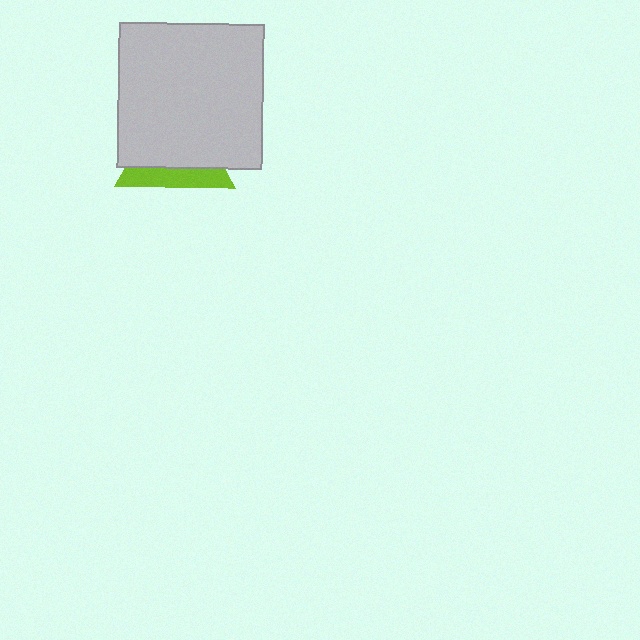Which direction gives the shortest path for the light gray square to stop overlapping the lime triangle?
Moving up gives the shortest separation.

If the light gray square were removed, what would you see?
You would see the complete lime triangle.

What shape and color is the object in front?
The object in front is a light gray square.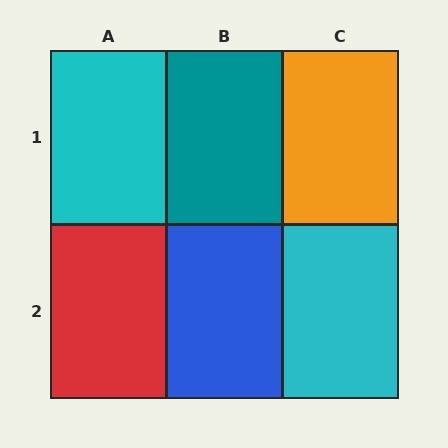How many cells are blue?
1 cell is blue.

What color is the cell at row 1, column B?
Teal.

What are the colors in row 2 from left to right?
Red, blue, cyan.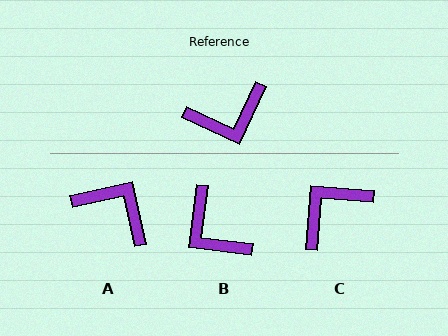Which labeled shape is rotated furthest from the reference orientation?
C, about 159 degrees away.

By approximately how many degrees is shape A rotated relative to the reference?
Approximately 128 degrees counter-clockwise.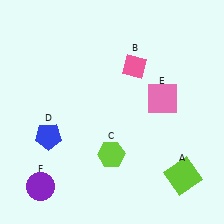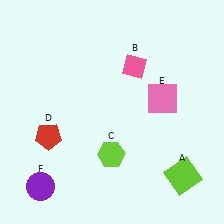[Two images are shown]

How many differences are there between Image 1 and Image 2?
There is 1 difference between the two images.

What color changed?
The pentagon (D) changed from blue in Image 1 to red in Image 2.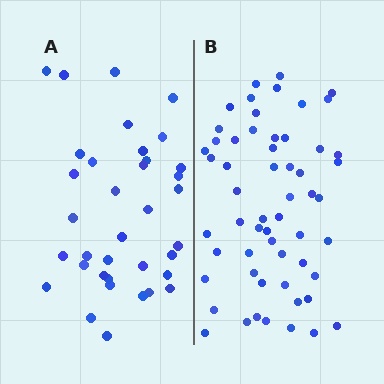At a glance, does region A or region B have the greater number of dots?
Region B (the right region) has more dots.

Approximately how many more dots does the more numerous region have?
Region B has approximately 20 more dots than region A.